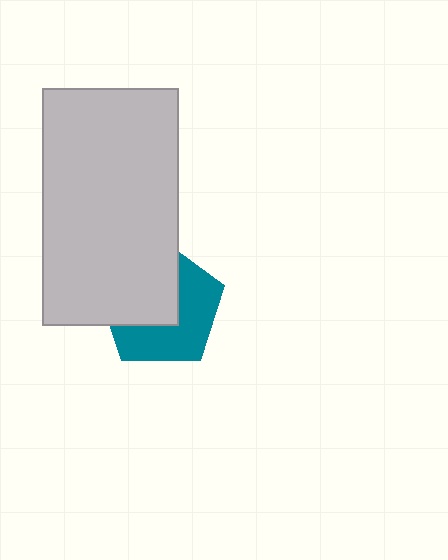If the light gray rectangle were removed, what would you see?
You would see the complete teal pentagon.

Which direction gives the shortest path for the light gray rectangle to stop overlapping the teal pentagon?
Moving toward the upper-left gives the shortest separation.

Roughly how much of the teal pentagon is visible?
About half of it is visible (roughly 51%).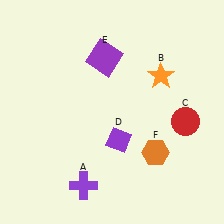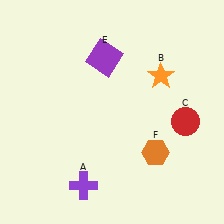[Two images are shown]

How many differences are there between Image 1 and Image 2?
There is 1 difference between the two images.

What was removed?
The purple diamond (D) was removed in Image 2.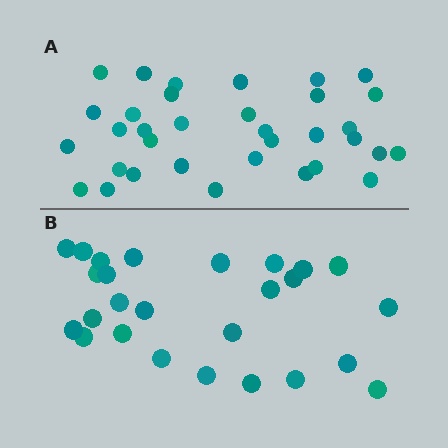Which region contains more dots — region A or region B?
Region A (the top region) has more dots.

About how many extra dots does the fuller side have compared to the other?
Region A has roughly 8 or so more dots than region B.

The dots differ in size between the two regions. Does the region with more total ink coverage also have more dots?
No. Region B has more total ink coverage because its dots are larger, but region A actually contains more individual dots. Total area can be misleading — the number of items is what matters here.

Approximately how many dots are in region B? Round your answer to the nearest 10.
About 30 dots. (The exact count is 26, which rounds to 30.)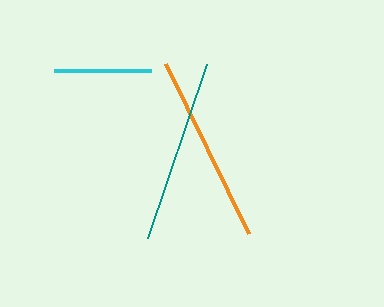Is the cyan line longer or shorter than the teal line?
The teal line is longer than the cyan line.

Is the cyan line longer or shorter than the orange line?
The orange line is longer than the cyan line.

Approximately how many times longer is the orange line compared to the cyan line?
The orange line is approximately 2.0 times the length of the cyan line.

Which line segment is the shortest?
The cyan line is the shortest at approximately 97 pixels.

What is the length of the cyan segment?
The cyan segment is approximately 97 pixels long.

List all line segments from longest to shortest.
From longest to shortest: orange, teal, cyan.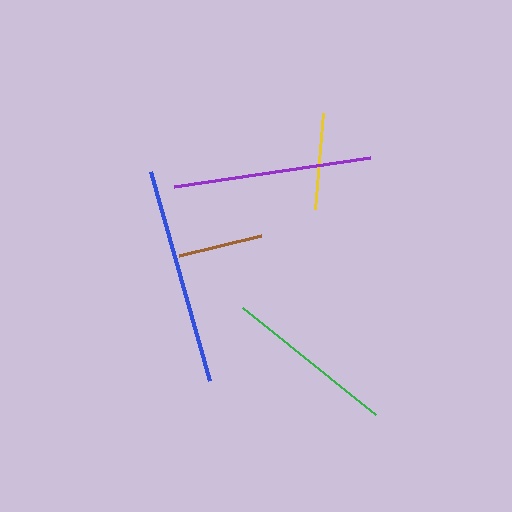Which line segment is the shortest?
The brown line is the shortest at approximately 85 pixels.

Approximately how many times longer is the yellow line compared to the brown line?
The yellow line is approximately 1.1 times the length of the brown line.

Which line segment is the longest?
The blue line is the longest at approximately 217 pixels.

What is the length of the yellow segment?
The yellow segment is approximately 96 pixels long.